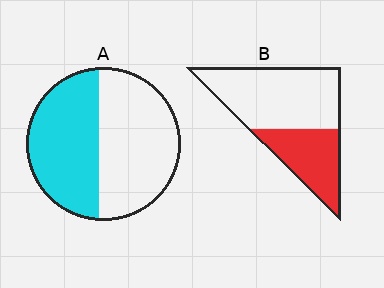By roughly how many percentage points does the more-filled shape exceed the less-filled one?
By roughly 10 percentage points (A over B).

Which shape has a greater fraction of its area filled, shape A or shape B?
Shape A.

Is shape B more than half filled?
No.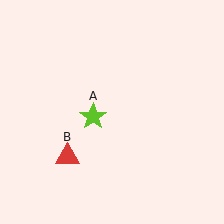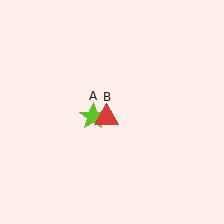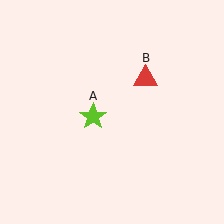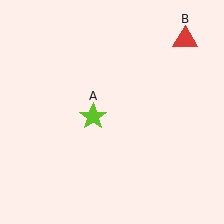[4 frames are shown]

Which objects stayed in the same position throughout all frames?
Lime star (object A) remained stationary.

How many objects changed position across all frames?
1 object changed position: red triangle (object B).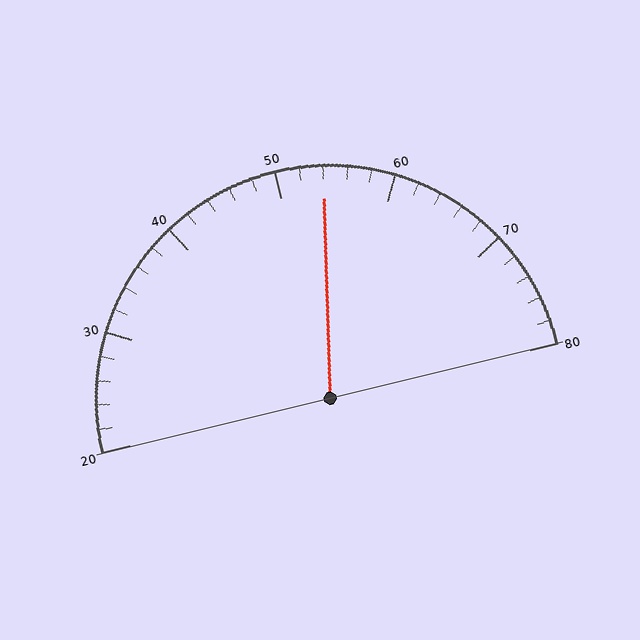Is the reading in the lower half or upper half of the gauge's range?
The reading is in the upper half of the range (20 to 80).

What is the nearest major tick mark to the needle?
The nearest major tick mark is 50.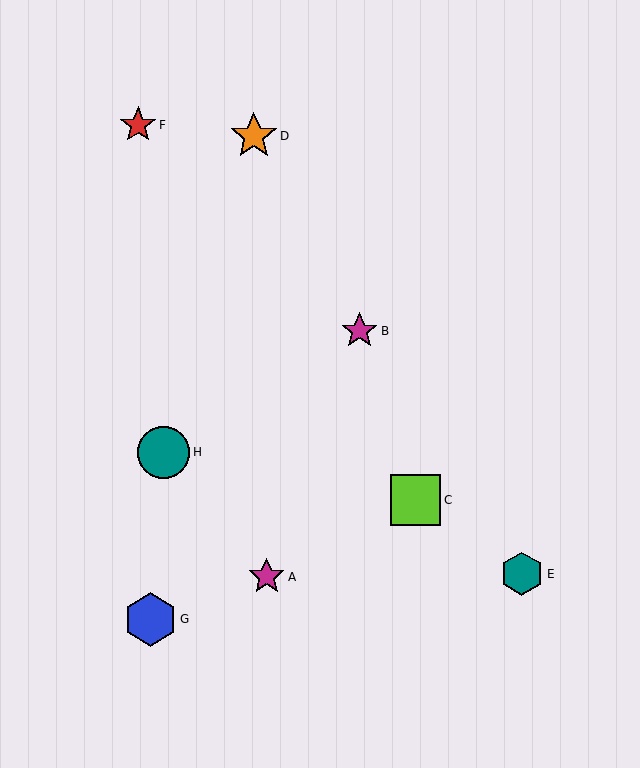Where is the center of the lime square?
The center of the lime square is at (415, 500).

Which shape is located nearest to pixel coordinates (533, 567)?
The teal hexagon (labeled E) at (522, 574) is nearest to that location.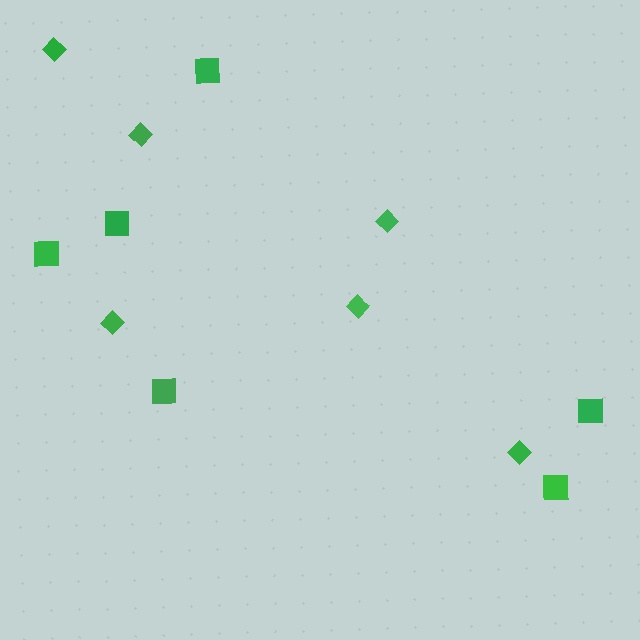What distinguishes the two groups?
There are 2 groups: one group of squares (6) and one group of diamonds (6).